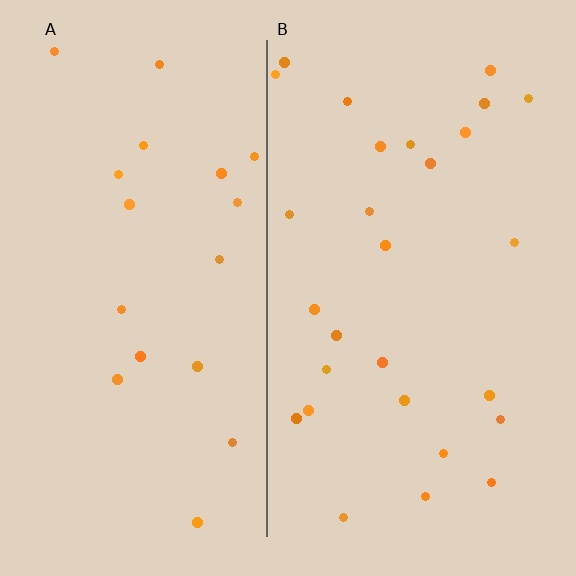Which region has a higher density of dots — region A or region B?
B (the right).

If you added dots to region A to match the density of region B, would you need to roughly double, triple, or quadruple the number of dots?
Approximately double.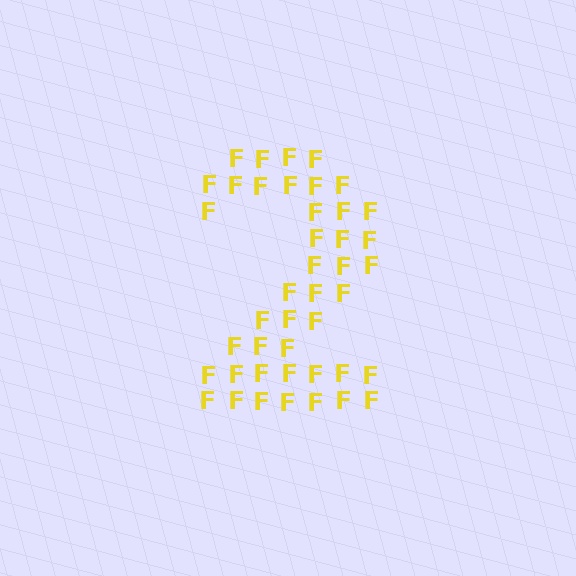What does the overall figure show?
The overall figure shows the digit 2.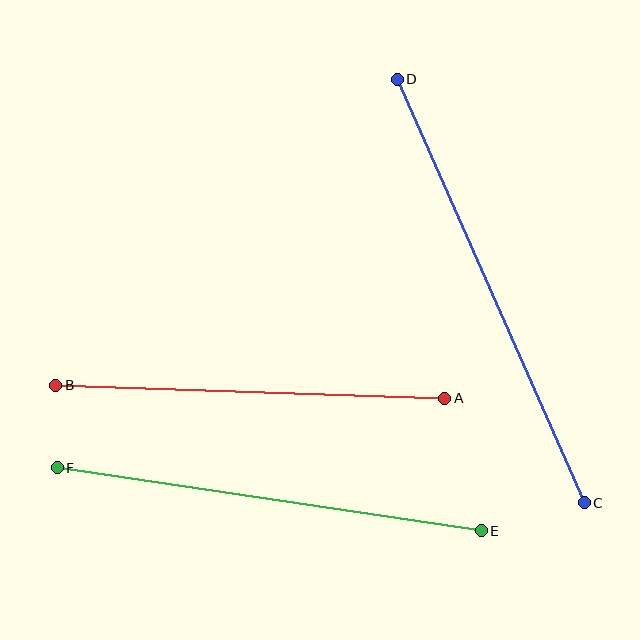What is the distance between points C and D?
The distance is approximately 463 pixels.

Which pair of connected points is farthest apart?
Points C and D are farthest apart.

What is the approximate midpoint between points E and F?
The midpoint is at approximately (269, 499) pixels.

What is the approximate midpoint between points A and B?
The midpoint is at approximately (250, 392) pixels.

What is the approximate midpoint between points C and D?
The midpoint is at approximately (491, 291) pixels.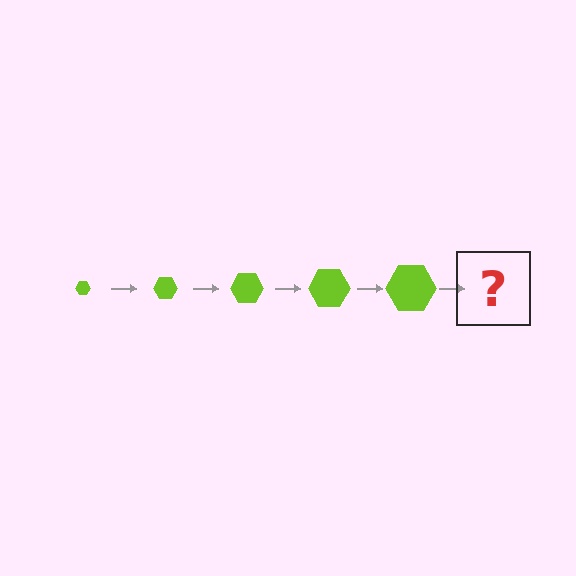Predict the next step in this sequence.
The next step is a lime hexagon, larger than the previous one.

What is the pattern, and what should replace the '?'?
The pattern is that the hexagon gets progressively larger each step. The '?' should be a lime hexagon, larger than the previous one.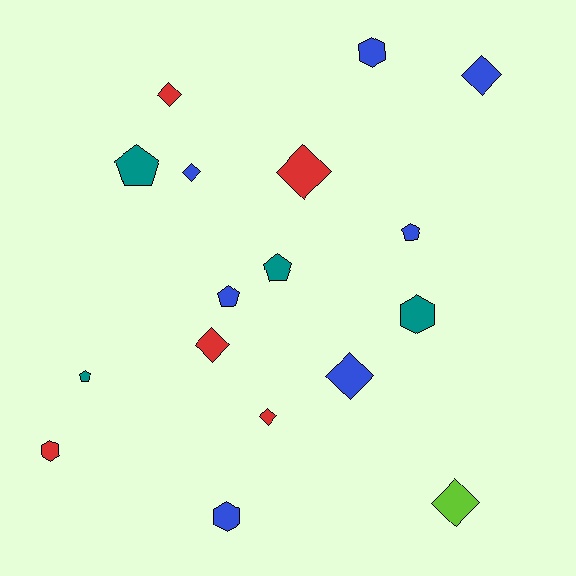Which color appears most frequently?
Blue, with 7 objects.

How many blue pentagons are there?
There are 2 blue pentagons.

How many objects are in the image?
There are 17 objects.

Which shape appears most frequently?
Diamond, with 8 objects.